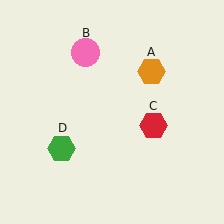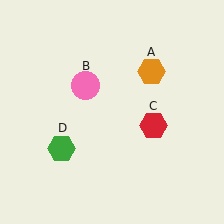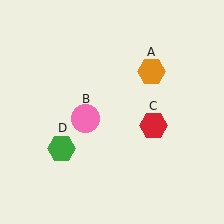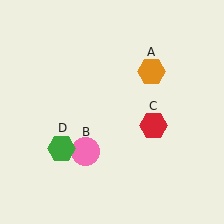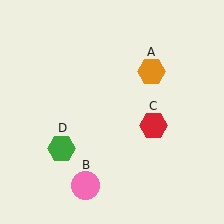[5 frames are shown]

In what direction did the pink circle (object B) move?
The pink circle (object B) moved down.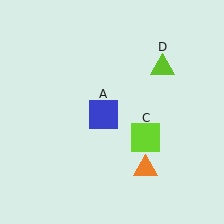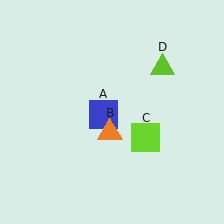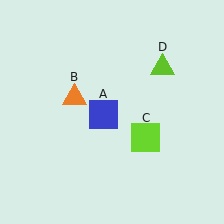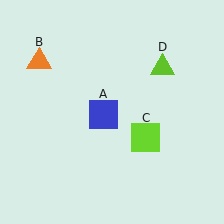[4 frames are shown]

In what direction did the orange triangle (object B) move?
The orange triangle (object B) moved up and to the left.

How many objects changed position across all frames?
1 object changed position: orange triangle (object B).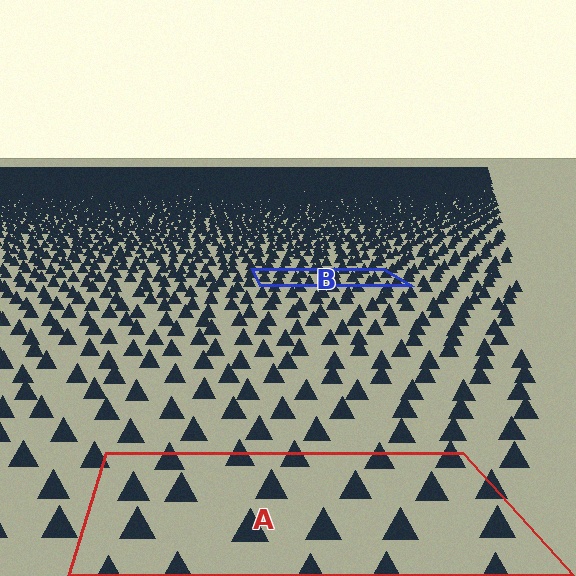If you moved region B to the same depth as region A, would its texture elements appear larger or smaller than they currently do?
They would appear larger. At a closer depth, the same texture elements are projected at a bigger on-screen size.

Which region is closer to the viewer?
Region A is closer. The texture elements there are larger and more spread out.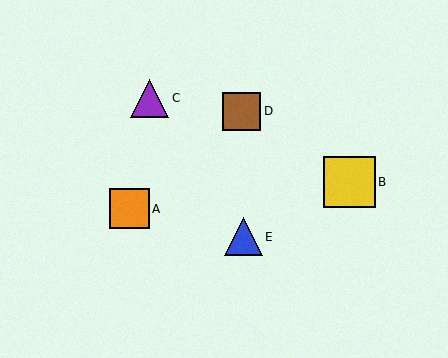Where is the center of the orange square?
The center of the orange square is at (129, 209).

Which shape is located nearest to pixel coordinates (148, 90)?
The purple triangle (labeled C) at (150, 98) is nearest to that location.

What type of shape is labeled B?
Shape B is a yellow square.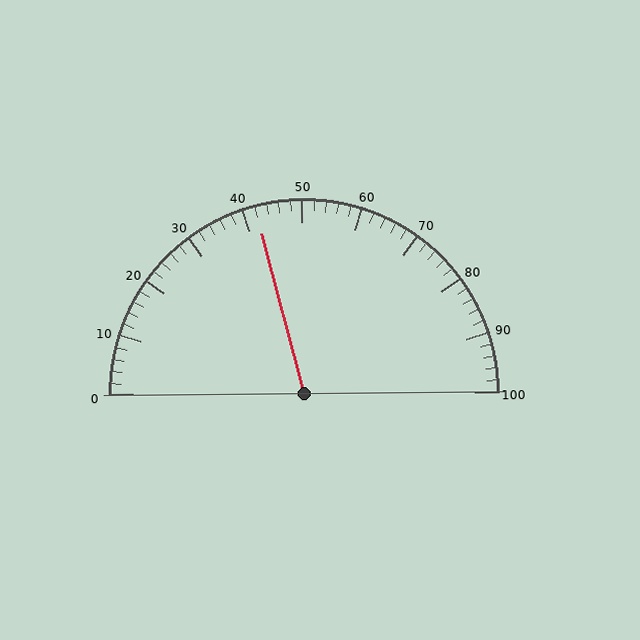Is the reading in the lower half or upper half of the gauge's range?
The reading is in the lower half of the range (0 to 100).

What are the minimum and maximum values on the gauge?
The gauge ranges from 0 to 100.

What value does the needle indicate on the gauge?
The needle indicates approximately 42.